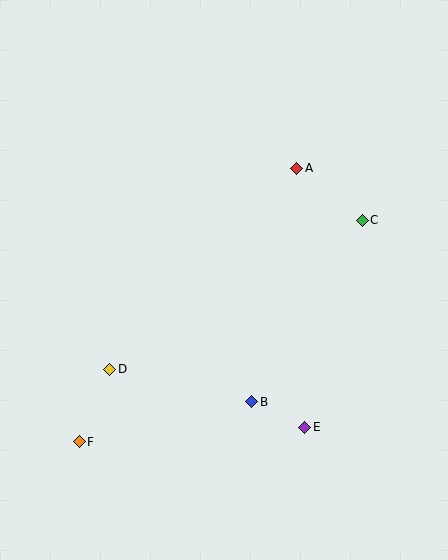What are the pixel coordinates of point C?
Point C is at (362, 220).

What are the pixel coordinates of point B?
Point B is at (252, 402).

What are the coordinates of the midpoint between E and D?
The midpoint between E and D is at (207, 398).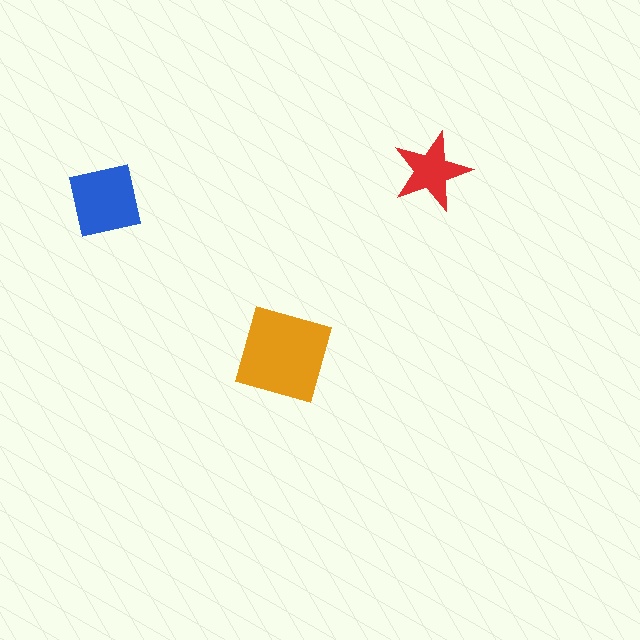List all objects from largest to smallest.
The orange square, the blue square, the red star.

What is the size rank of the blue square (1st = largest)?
2nd.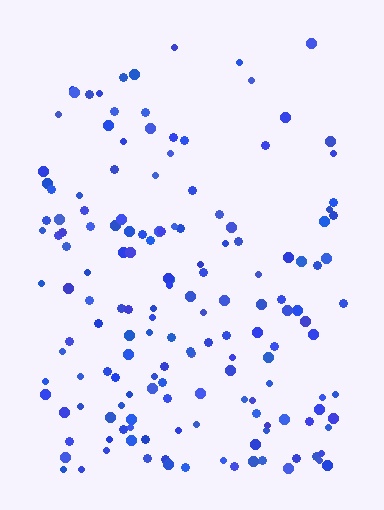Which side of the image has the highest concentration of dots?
The bottom.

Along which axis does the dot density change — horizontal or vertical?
Vertical.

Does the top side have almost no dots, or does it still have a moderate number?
Still a moderate number, just noticeably fewer than the bottom.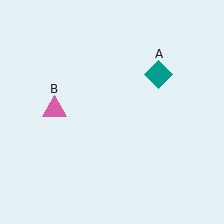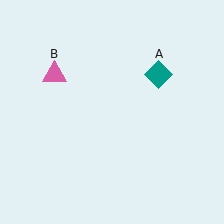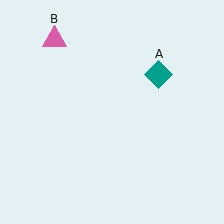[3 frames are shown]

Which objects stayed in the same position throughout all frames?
Teal diamond (object A) remained stationary.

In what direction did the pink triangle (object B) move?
The pink triangle (object B) moved up.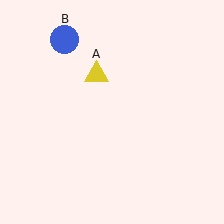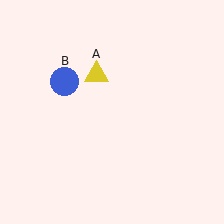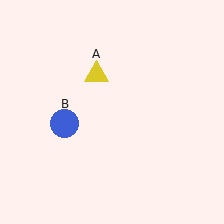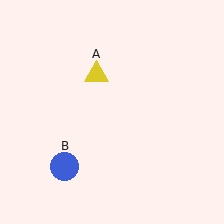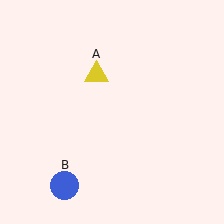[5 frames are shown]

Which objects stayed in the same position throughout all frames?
Yellow triangle (object A) remained stationary.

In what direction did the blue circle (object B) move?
The blue circle (object B) moved down.